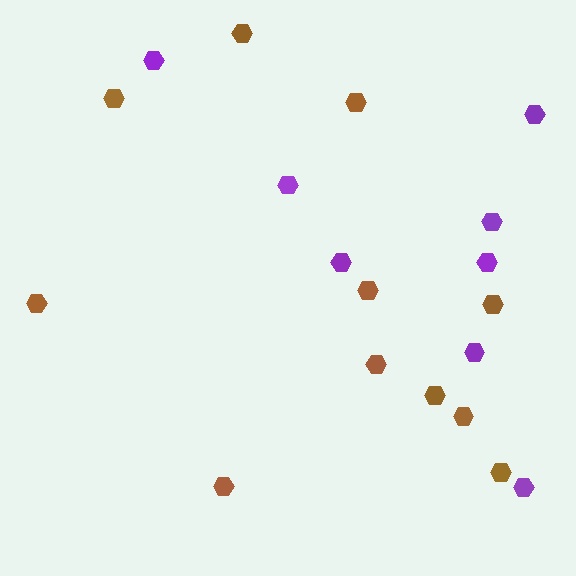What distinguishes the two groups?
There are 2 groups: one group of brown hexagons (11) and one group of purple hexagons (8).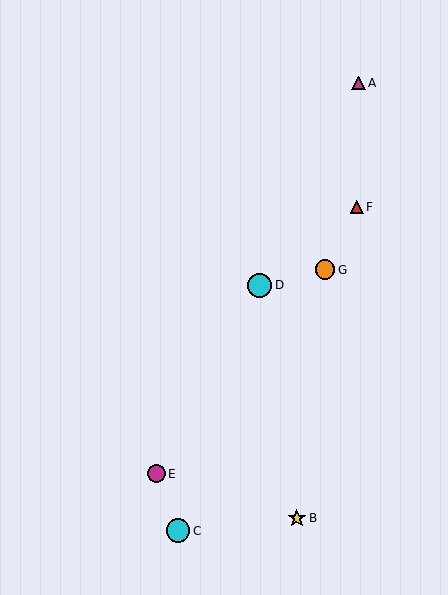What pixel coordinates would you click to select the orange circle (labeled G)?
Click at (325, 270) to select the orange circle G.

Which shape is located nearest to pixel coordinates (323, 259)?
The orange circle (labeled G) at (325, 270) is nearest to that location.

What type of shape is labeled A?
Shape A is a magenta triangle.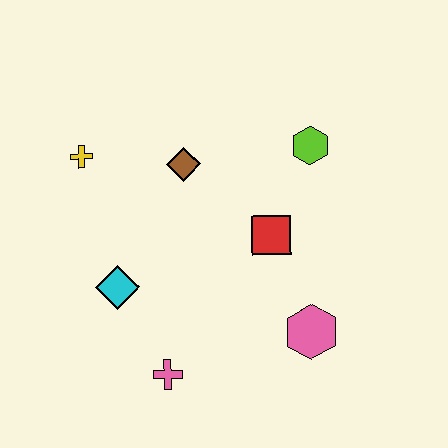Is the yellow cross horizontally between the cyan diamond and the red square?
No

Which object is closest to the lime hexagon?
The red square is closest to the lime hexagon.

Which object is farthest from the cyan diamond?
The lime hexagon is farthest from the cyan diamond.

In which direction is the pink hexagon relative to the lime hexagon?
The pink hexagon is below the lime hexagon.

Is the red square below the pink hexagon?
No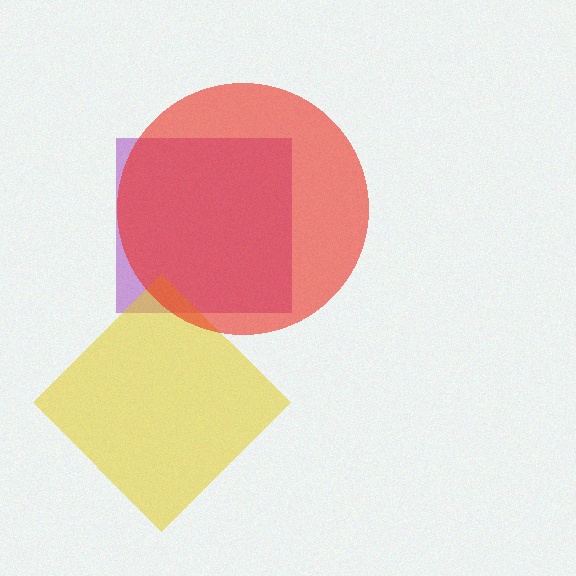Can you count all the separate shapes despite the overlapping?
Yes, there are 3 separate shapes.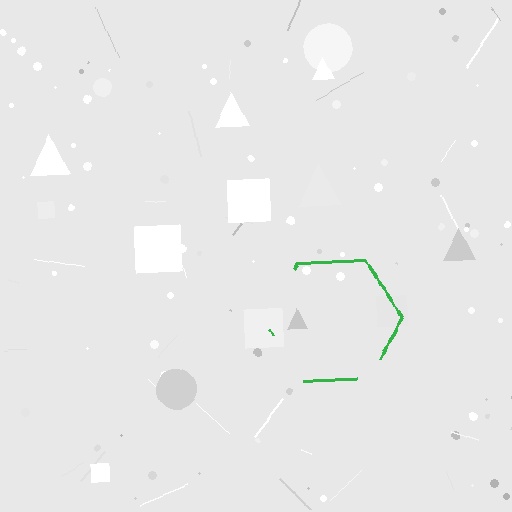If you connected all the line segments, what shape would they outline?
They would outline a hexagon.